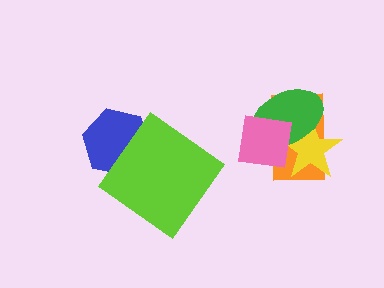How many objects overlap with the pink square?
3 objects overlap with the pink square.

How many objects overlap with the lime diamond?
1 object overlaps with the lime diamond.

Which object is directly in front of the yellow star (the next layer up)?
The green ellipse is directly in front of the yellow star.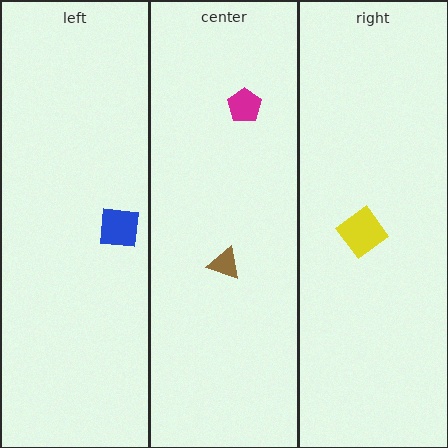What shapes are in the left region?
The blue square.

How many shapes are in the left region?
1.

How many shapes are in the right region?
1.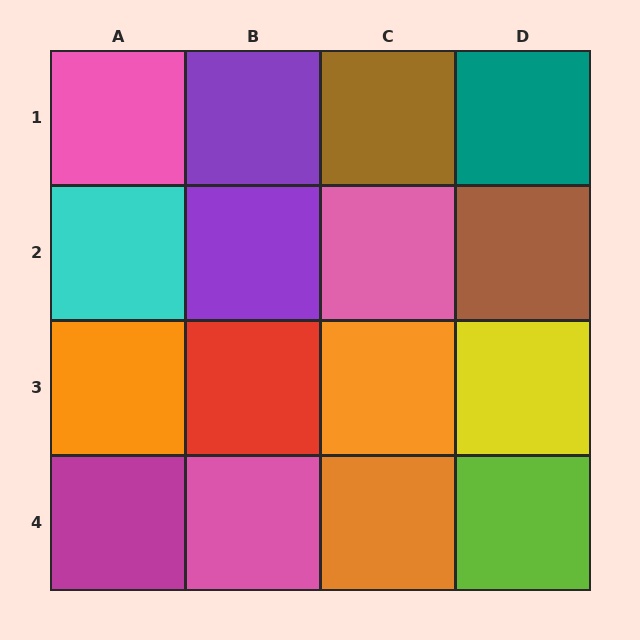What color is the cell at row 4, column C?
Orange.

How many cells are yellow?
1 cell is yellow.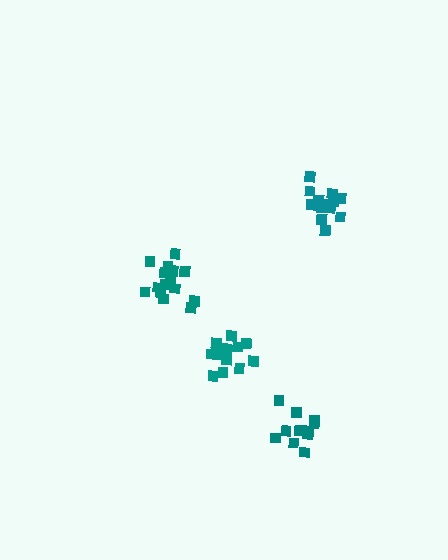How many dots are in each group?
Group 1: 15 dots, Group 2: 15 dots, Group 3: 13 dots, Group 4: 11 dots (54 total).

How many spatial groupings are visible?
There are 4 spatial groupings.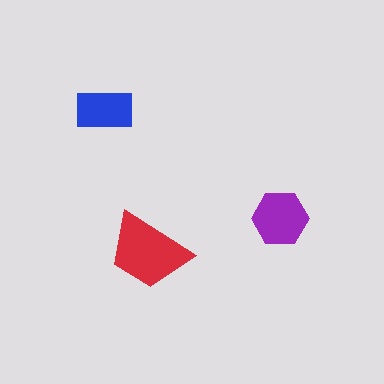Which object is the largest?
The red trapezoid.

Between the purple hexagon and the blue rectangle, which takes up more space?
The purple hexagon.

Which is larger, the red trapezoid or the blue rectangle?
The red trapezoid.